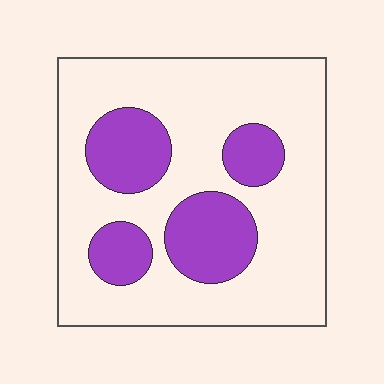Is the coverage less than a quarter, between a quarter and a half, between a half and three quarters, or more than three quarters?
Between a quarter and a half.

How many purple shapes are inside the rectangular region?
4.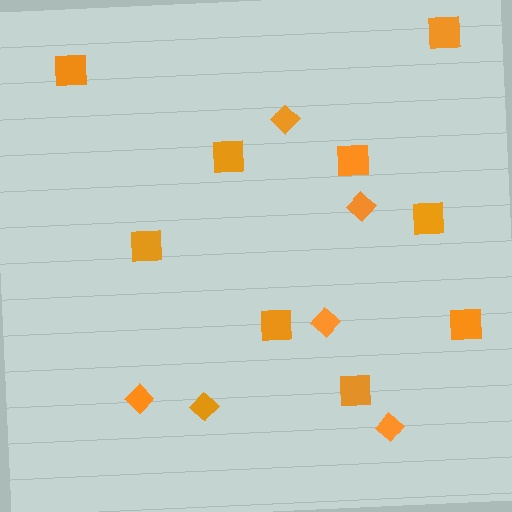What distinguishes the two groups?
There are 2 groups: one group of squares (9) and one group of diamonds (6).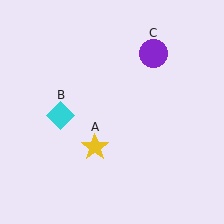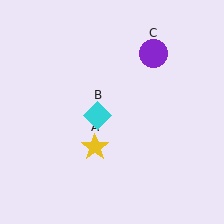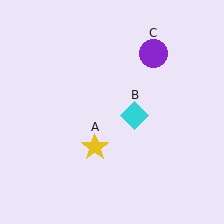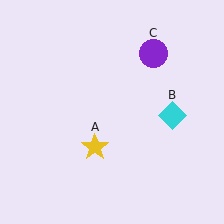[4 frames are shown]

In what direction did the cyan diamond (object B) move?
The cyan diamond (object B) moved right.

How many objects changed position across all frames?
1 object changed position: cyan diamond (object B).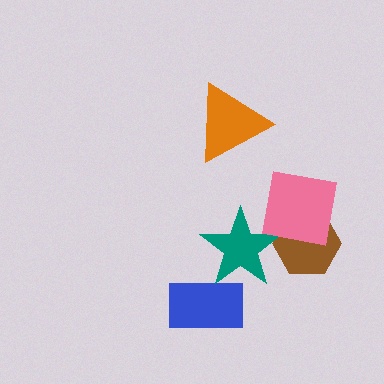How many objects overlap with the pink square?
1 object overlaps with the pink square.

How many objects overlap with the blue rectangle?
1 object overlaps with the blue rectangle.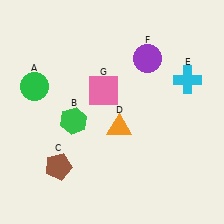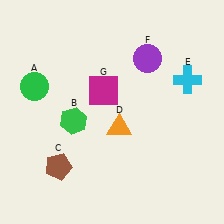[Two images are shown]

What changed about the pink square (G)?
In Image 1, G is pink. In Image 2, it changed to magenta.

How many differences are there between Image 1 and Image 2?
There is 1 difference between the two images.